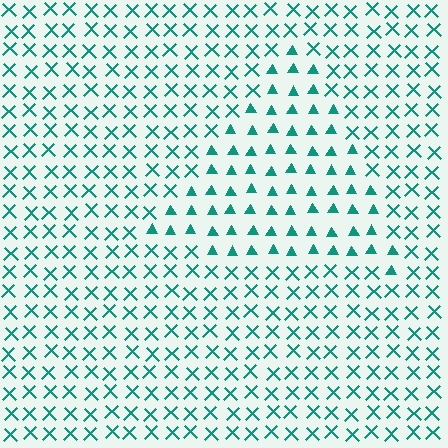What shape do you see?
I see a triangle.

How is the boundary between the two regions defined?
The boundary is defined by a change in element shape: triangles inside vs. X marks outside. All elements share the same color and spacing.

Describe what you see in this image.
The image is filled with small teal elements arranged in a uniform grid. A triangle-shaped region contains triangles, while the surrounding area contains X marks. The boundary is defined purely by the change in element shape.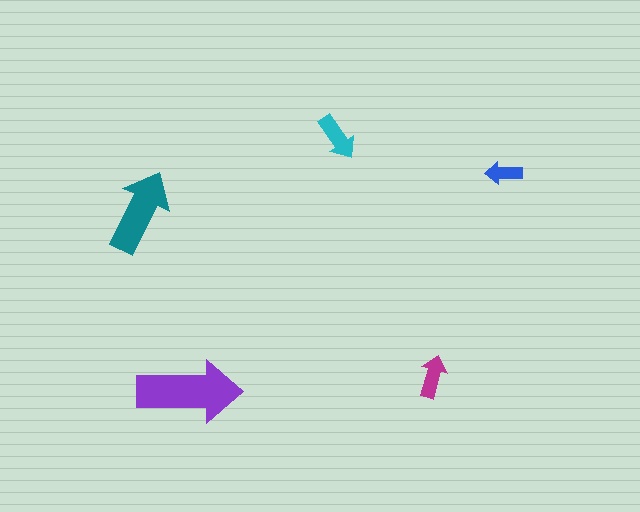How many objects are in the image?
There are 5 objects in the image.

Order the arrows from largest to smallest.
the purple one, the teal one, the cyan one, the magenta one, the blue one.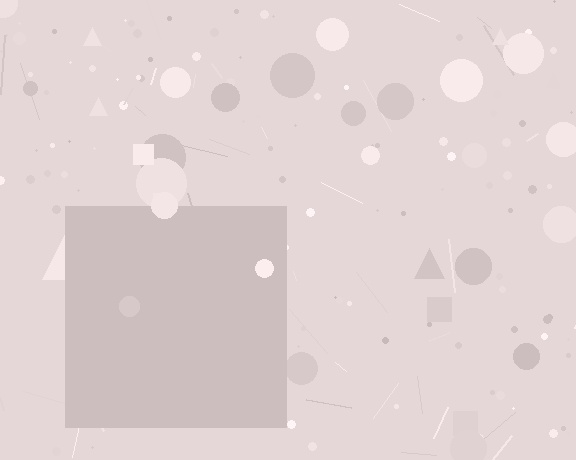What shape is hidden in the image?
A square is hidden in the image.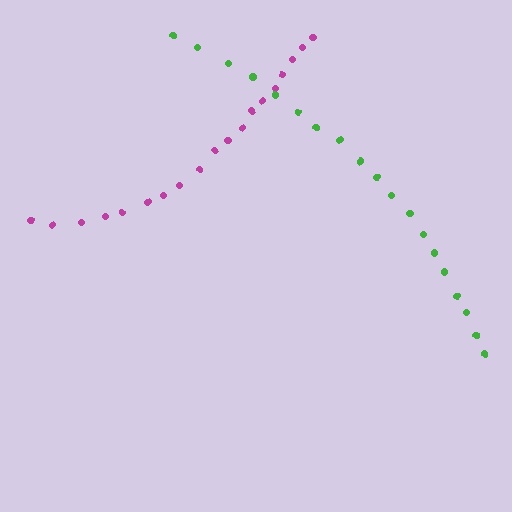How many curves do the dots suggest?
There are 2 distinct paths.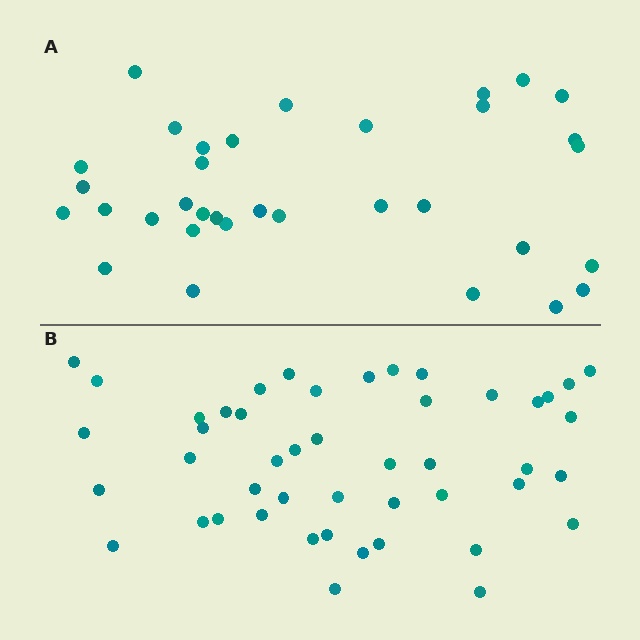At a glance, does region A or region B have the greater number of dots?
Region B (the bottom region) has more dots.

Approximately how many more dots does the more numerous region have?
Region B has approximately 15 more dots than region A.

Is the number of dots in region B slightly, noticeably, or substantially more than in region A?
Region B has noticeably more, but not dramatically so. The ratio is roughly 1.4 to 1.